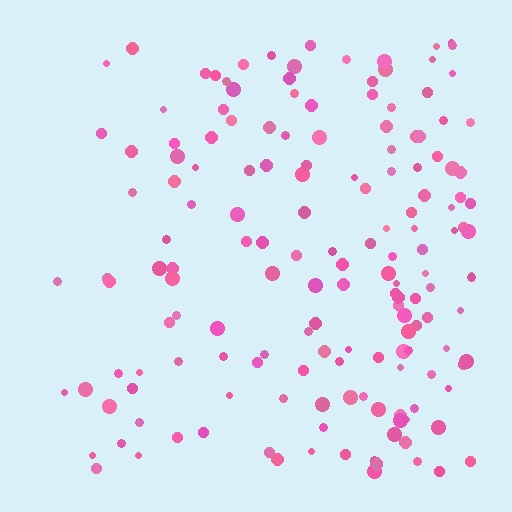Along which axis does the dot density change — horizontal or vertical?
Horizontal.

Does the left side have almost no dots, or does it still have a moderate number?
Still a moderate number, just noticeably fewer than the right.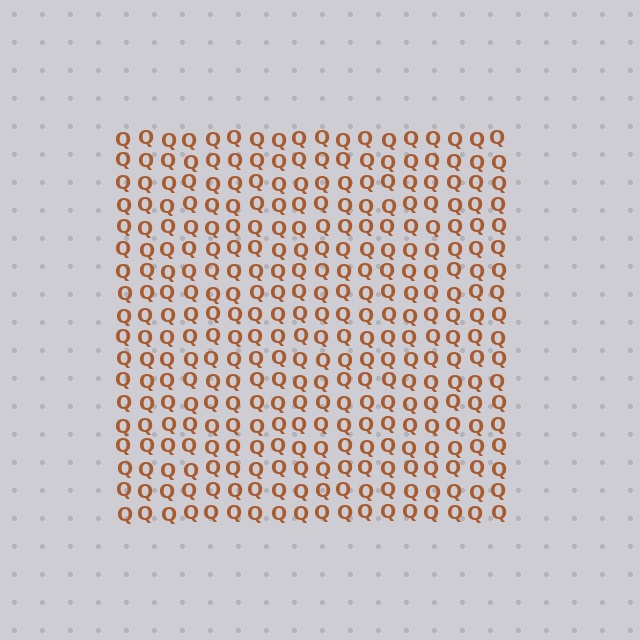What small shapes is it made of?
It is made of small letter Q's.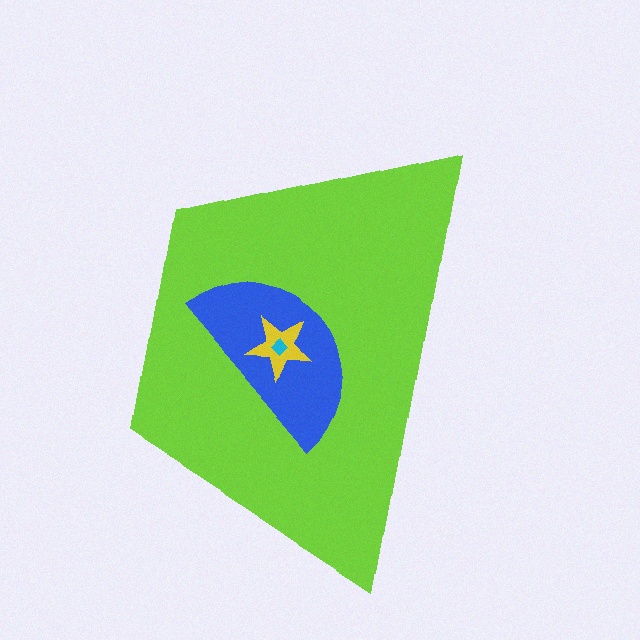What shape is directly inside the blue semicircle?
The yellow star.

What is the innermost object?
The cyan diamond.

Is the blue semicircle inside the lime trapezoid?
Yes.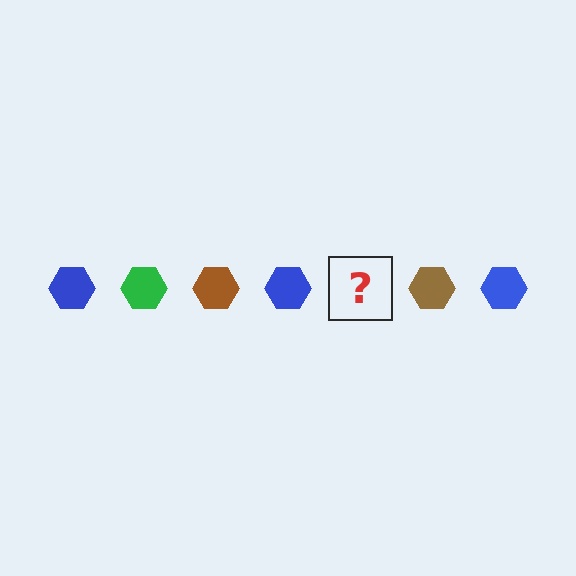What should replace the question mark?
The question mark should be replaced with a green hexagon.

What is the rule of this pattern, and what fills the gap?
The rule is that the pattern cycles through blue, green, brown hexagons. The gap should be filled with a green hexagon.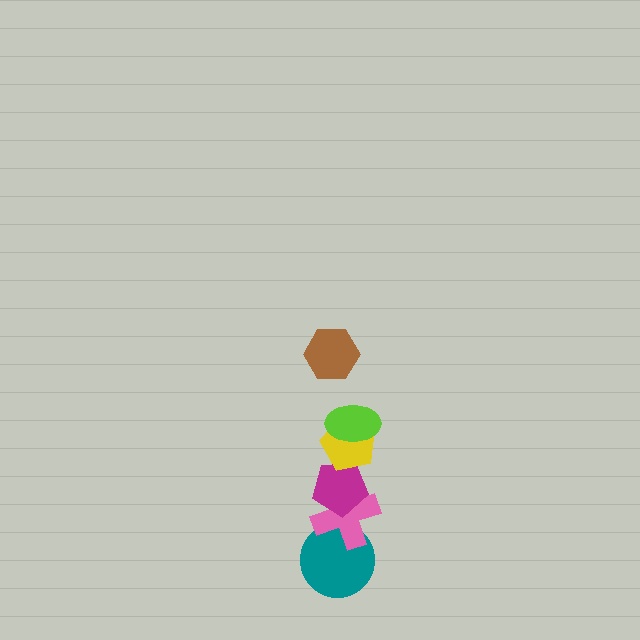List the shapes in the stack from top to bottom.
From top to bottom: the brown hexagon, the lime ellipse, the yellow pentagon, the magenta pentagon, the pink cross, the teal circle.